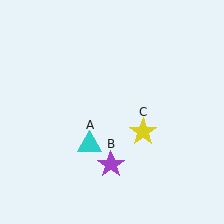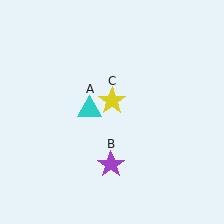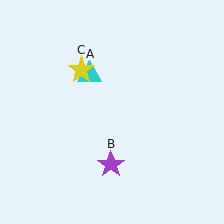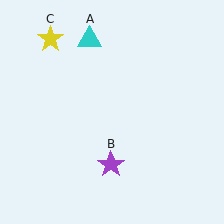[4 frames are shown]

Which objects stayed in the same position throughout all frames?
Purple star (object B) remained stationary.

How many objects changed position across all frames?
2 objects changed position: cyan triangle (object A), yellow star (object C).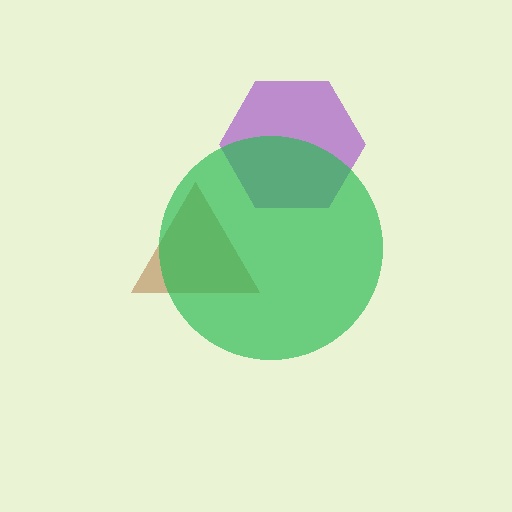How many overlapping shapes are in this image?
There are 3 overlapping shapes in the image.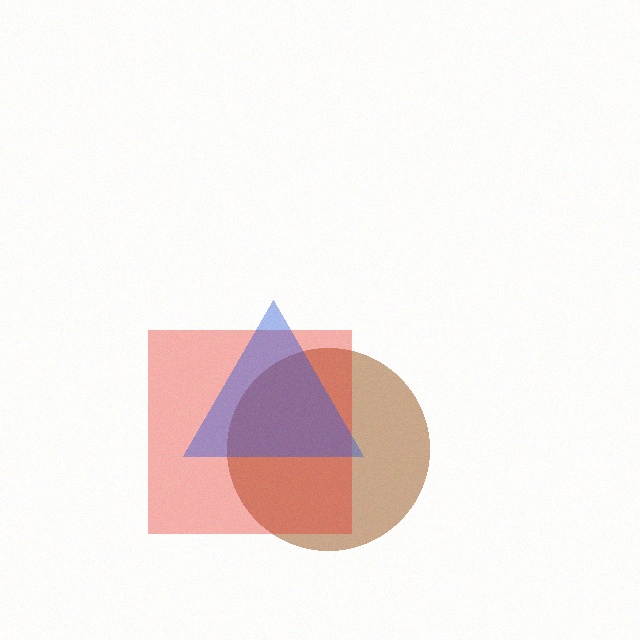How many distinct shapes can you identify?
There are 3 distinct shapes: a brown circle, a red square, a blue triangle.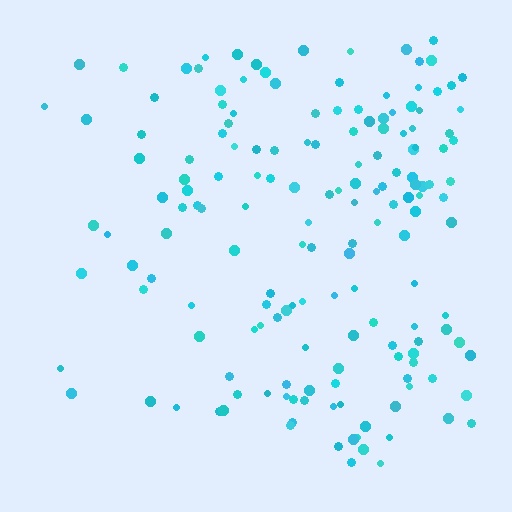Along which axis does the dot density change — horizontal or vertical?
Horizontal.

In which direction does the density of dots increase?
From left to right, with the right side densest.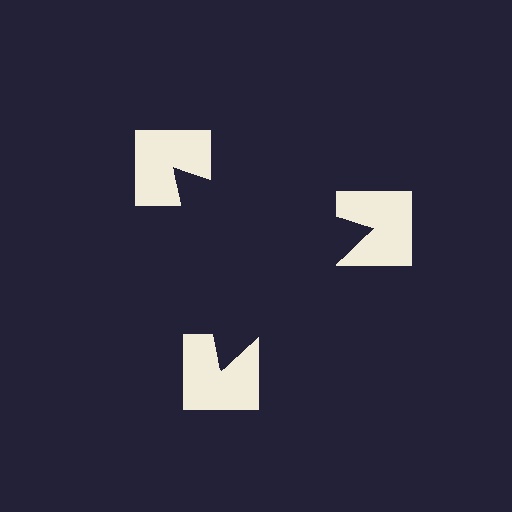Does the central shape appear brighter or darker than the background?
It typically appears slightly darker than the background, even though no actual brightness change is drawn.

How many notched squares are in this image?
There are 3 — one at each vertex of the illusory triangle.